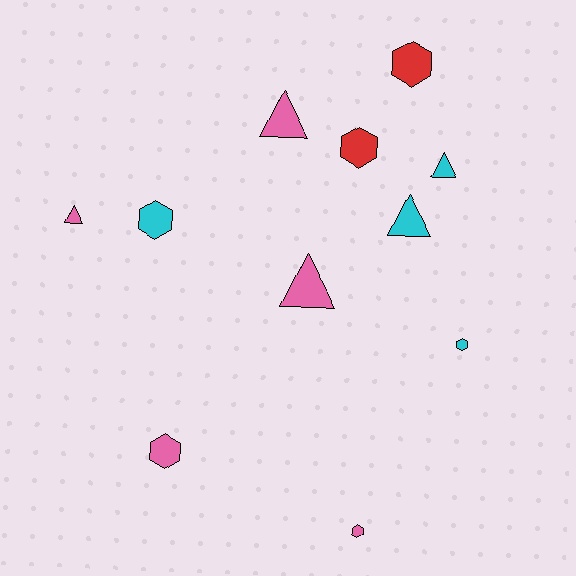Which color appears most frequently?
Pink, with 5 objects.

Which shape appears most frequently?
Hexagon, with 6 objects.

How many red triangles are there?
There are no red triangles.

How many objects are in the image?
There are 11 objects.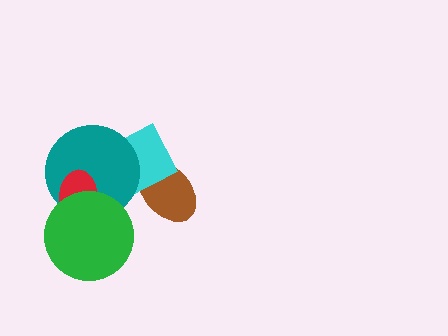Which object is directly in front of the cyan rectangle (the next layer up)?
The teal circle is directly in front of the cyan rectangle.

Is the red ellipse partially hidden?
Yes, it is partially covered by another shape.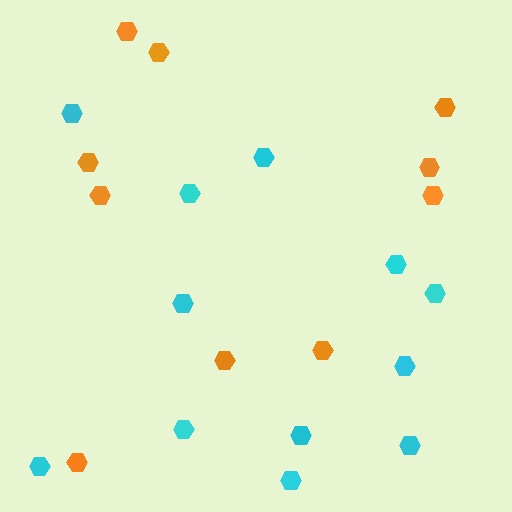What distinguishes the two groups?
There are 2 groups: one group of cyan hexagons (12) and one group of orange hexagons (10).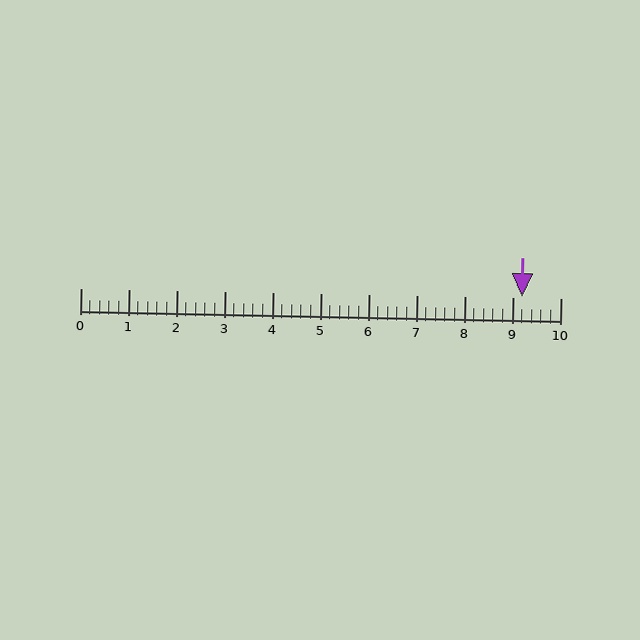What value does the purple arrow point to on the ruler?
The purple arrow points to approximately 9.2.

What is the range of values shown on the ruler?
The ruler shows values from 0 to 10.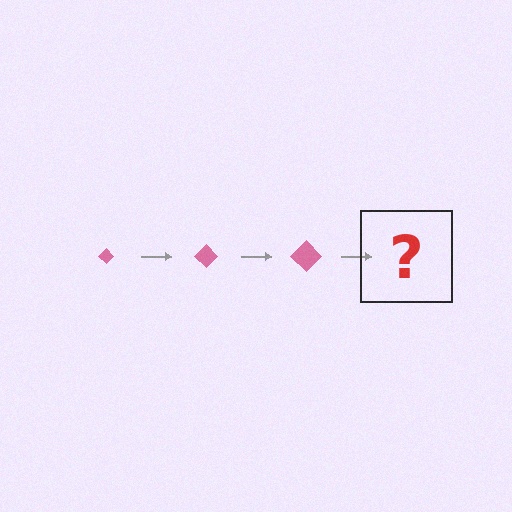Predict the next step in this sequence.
The next step is a pink diamond, larger than the previous one.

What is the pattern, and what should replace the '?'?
The pattern is that the diamond gets progressively larger each step. The '?' should be a pink diamond, larger than the previous one.